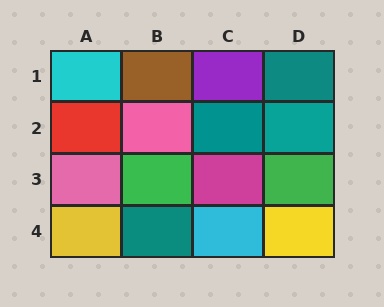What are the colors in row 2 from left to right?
Red, pink, teal, teal.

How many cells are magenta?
1 cell is magenta.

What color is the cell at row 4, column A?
Yellow.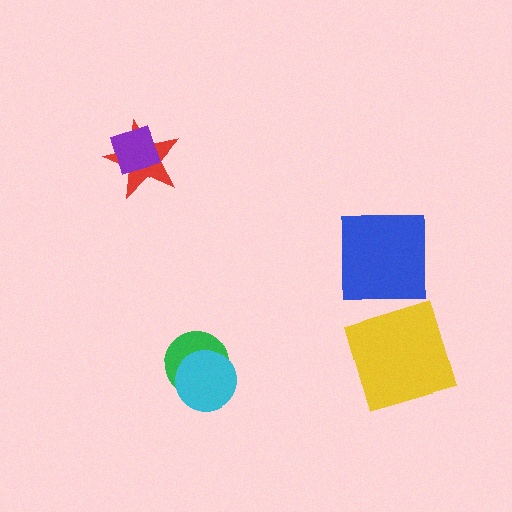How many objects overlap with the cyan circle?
1 object overlaps with the cyan circle.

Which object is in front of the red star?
The purple diamond is in front of the red star.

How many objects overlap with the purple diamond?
1 object overlaps with the purple diamond.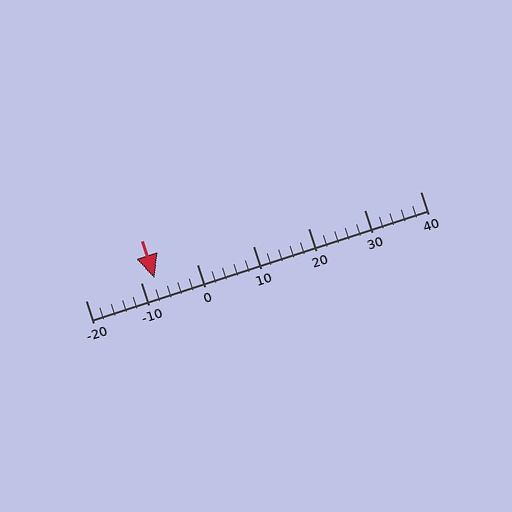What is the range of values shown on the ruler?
The ruler shows values from -20 to 40.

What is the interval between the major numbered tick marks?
The major tick marks are spaced 10 units apart.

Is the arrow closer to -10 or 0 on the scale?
The arrow is closer to -10.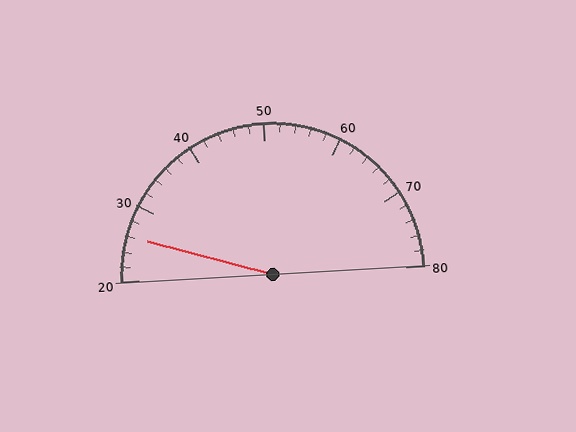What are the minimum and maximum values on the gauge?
The gauge ranges from 20 to 80.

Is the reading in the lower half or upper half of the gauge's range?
The reading is in the lower half of the range (20 to 80).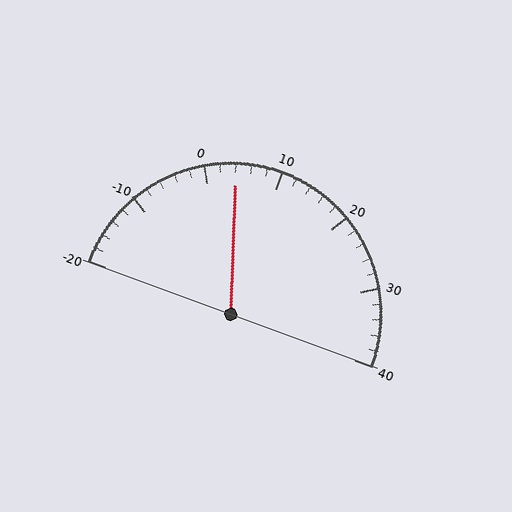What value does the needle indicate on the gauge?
The needle indicates approximately 4.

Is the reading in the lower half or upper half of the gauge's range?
The reading is in the lower half of the range (-20 to 40).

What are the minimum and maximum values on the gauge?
The gauge ranges from -20 to 40.